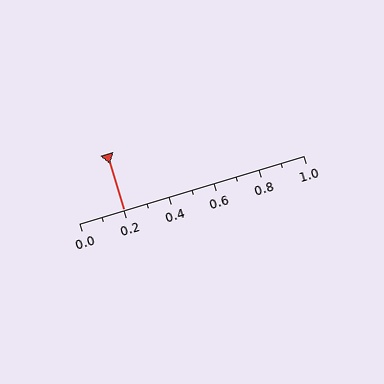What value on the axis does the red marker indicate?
The marker indicates approximately 0.2.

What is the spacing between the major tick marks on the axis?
The major ticks are spaced 0.2 apart.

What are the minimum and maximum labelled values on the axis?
The axis runs from 0.0 to 1.0.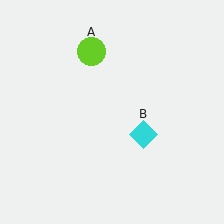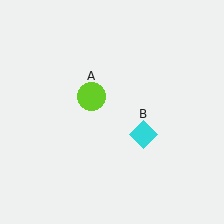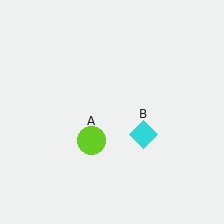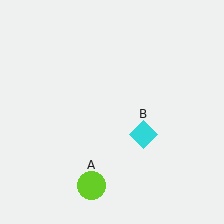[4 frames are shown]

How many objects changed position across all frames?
1 object changed position: lime circle (object A).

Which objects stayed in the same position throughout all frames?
Cyan diamond (object B) remained stationary.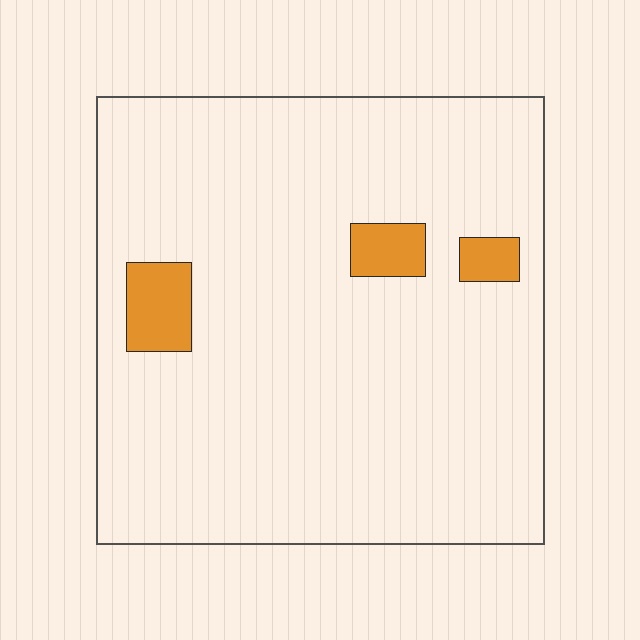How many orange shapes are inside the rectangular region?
3.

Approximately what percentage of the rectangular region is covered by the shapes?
Approximately 5%.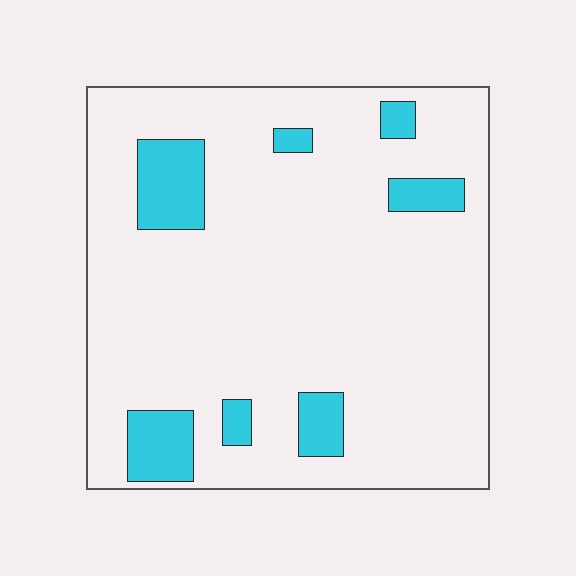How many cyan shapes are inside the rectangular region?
7.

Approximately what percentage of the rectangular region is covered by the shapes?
Approximately 10%.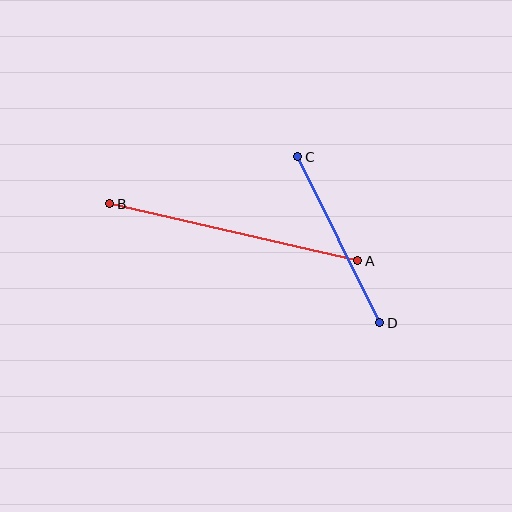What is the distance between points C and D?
The distance is approximately 185 pixels.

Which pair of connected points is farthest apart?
Points A and B are farthest apart.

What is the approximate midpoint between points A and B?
The midpoint is at approximately (234, 232) pixels.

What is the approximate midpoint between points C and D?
The midpoint is at approximately (339, 240) pixels.